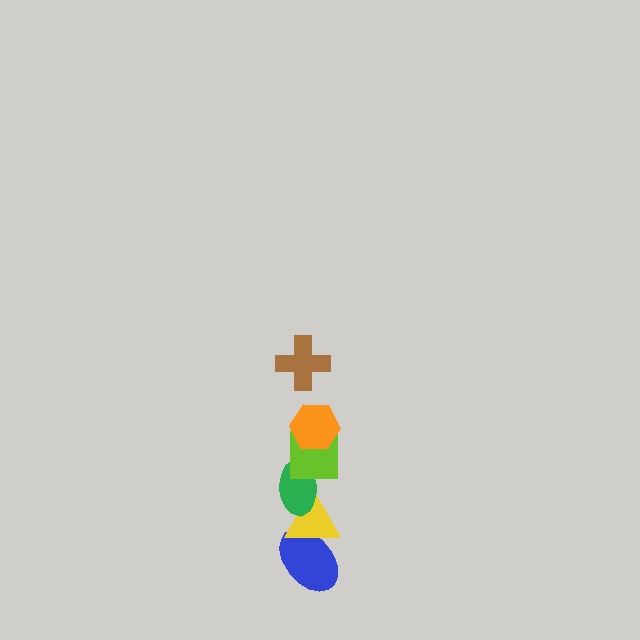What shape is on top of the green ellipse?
The lime square is on top of the green ellipse.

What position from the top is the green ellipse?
The green ellipse is 4th from the top.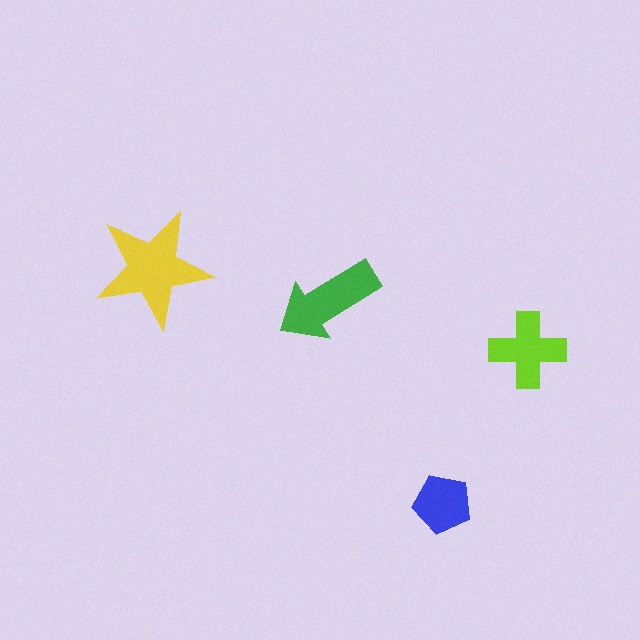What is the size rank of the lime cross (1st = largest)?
3rd.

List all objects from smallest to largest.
The blue pentagon, the lime cross, the green arrow, the yellow star.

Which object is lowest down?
The blue pentagon is bottommost.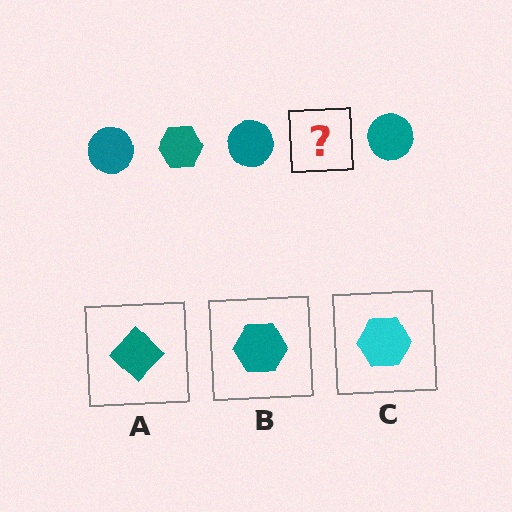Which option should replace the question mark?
Option B.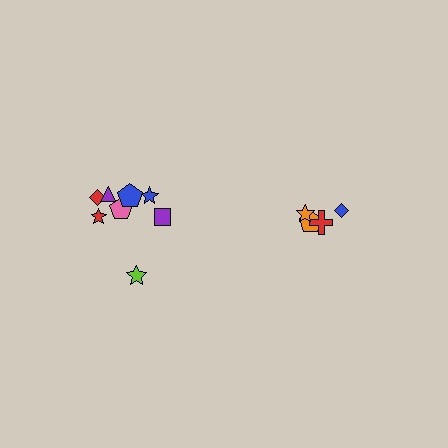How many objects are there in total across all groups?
There are 12 objects.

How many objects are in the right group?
There are 4 objects.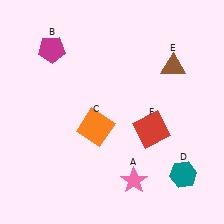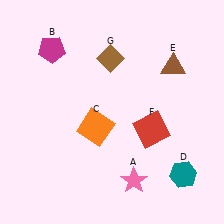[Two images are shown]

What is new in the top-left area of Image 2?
A brown diamond (G) was added in the top-left area of Image 2.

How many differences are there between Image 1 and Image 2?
There is 1 difference between the two images.